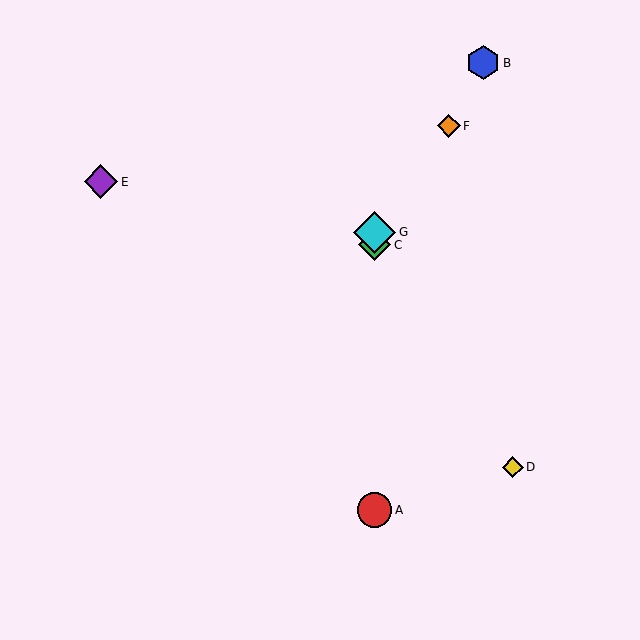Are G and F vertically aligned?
No, G is at x≈374 and F is at x≈449.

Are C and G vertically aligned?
Yes, both are at x≈374.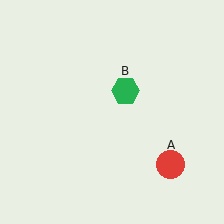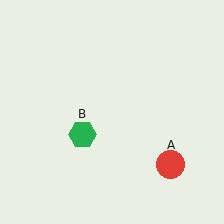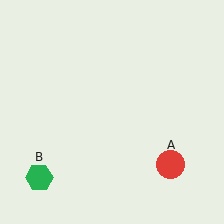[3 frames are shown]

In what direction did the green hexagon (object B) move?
The green hexagon (object B) moved down and to the left.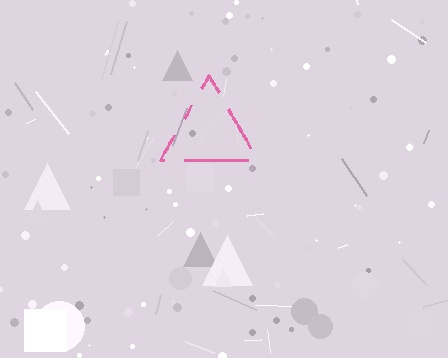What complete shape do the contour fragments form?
The contour fragments form a triangle.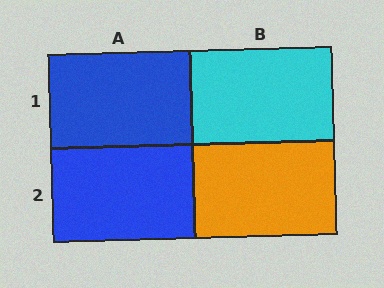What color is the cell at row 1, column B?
Cyan.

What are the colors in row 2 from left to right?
Blue, orange.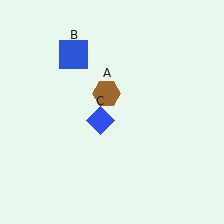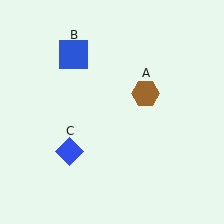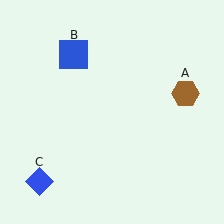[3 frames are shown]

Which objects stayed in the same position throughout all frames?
Blue square (object B) remained stationary.